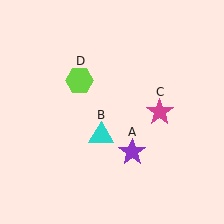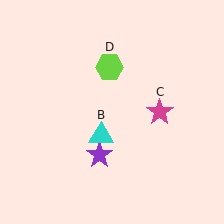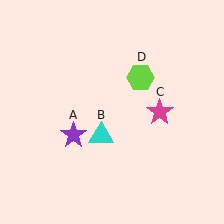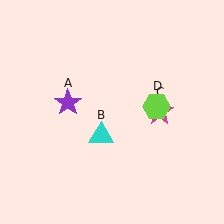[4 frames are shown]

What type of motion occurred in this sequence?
The purple star (object A), lime hexagon (object D) rotated clockwise around the center of the scene.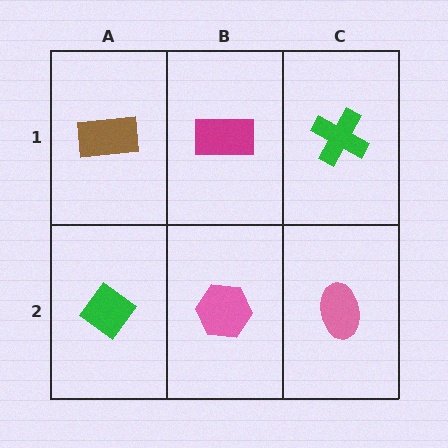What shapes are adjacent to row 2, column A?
A brown rectangle (row 1, column A), a pink hexagon (row 2, column B).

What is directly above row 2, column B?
A magenta rectangle.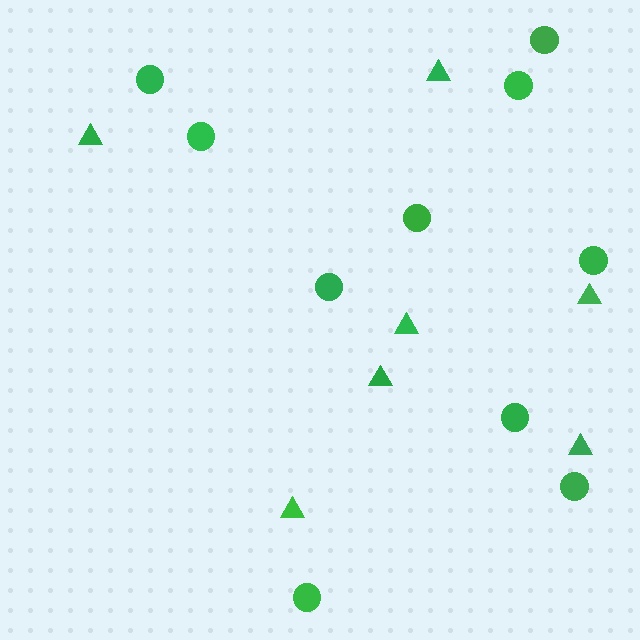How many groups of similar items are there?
There are 2 groups: one group of circles (10) and one group of triangles (7).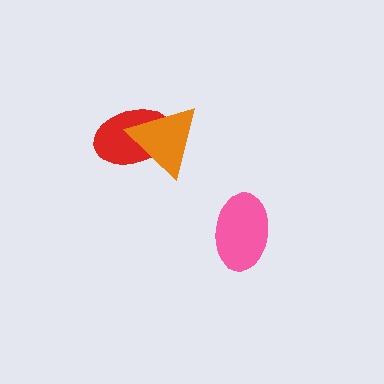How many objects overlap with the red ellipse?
1 object overlaps with the red ellipse.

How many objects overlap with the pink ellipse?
0 objects overlap with the pink ellipse.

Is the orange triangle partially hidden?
No, no other shape covers it.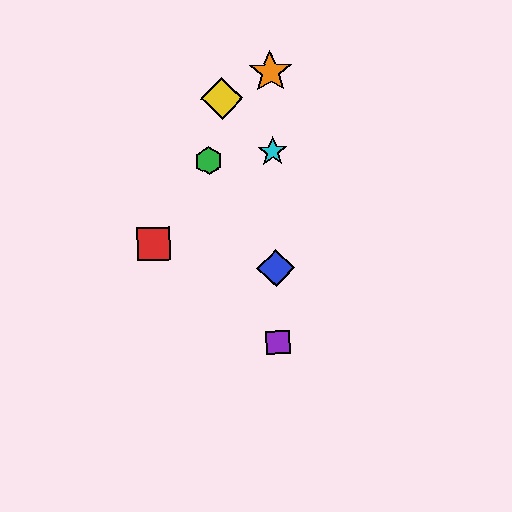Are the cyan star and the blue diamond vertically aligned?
Yes, both are at x≈272.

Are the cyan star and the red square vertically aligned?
No, the cyan star is at x≈272 and the red square is at x≈154.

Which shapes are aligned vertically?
The blue diamond, the purple square, the orange star, the cyan star are aligned vertically.